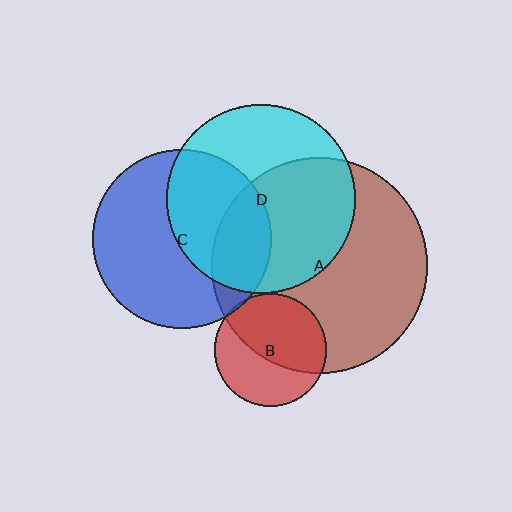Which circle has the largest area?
Circle A (brown).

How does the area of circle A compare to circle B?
Approximately 3.7 times.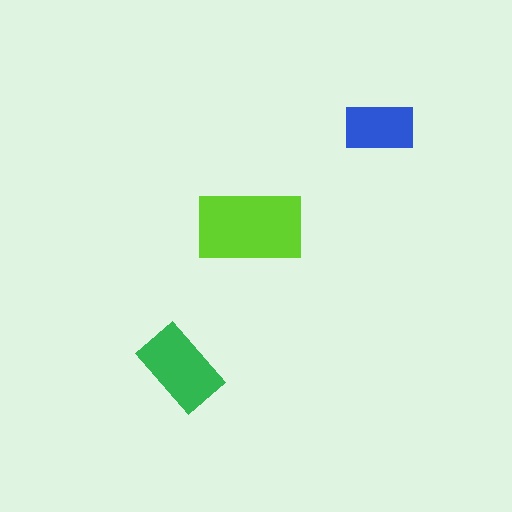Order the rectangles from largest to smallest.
the lime one, the green one, the blue one.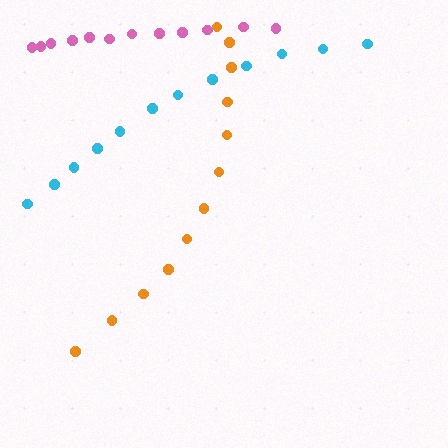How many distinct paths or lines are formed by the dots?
There are 3 distinct paths.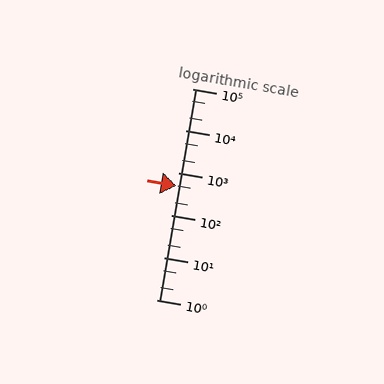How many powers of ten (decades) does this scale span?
The scale spans 5 decades, from 1 to 100000.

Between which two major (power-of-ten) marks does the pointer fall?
The pointer is between 100 and 1000.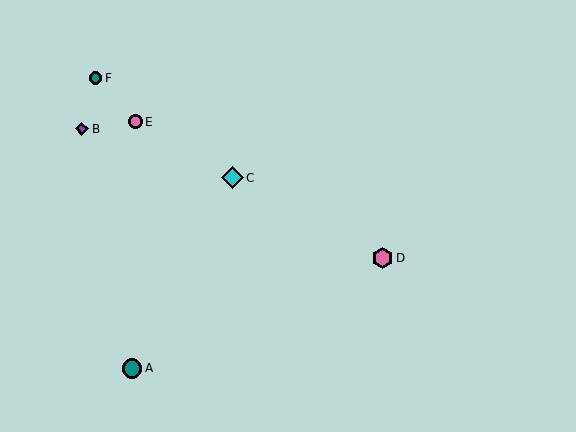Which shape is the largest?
The cyan diamond (labeled C) is the largest.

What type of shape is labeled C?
Shape C is a cyan diamond.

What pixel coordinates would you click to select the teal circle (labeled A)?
Click at (132, 368) to select the teal circle A.